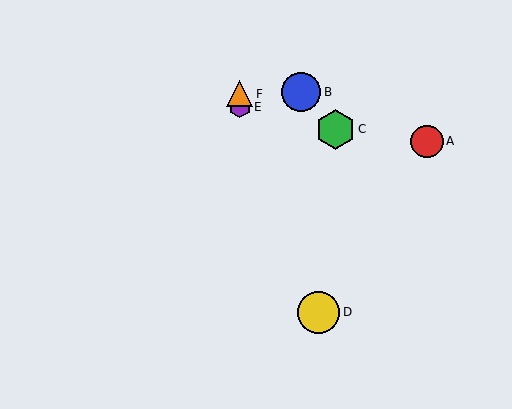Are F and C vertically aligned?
No, F is at x≈240 and C is at x≈335.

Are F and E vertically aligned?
Yes, both are at x≈240.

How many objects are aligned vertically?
2 objects (E, F) are aligned vertically.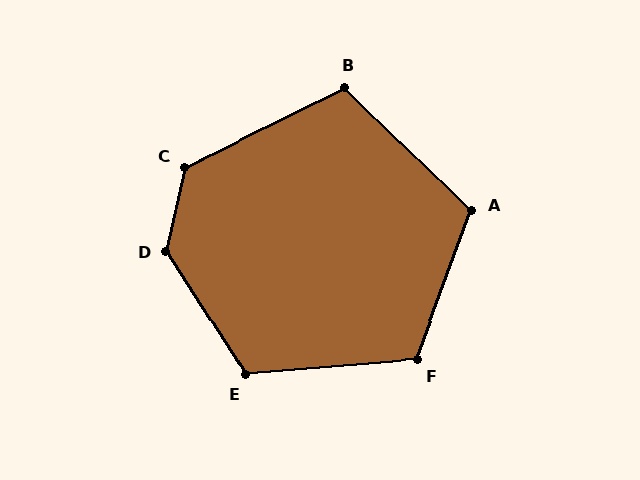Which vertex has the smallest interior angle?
B, at approximately 110 degrees.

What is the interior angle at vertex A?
Approximately 114 degrees (obtuse).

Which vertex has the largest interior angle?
D, at approximately 135 degrees.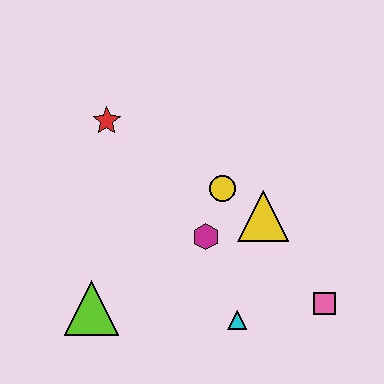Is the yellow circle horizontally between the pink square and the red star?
Yes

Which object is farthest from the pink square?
The red star is farthest from the pink square.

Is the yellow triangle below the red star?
Yes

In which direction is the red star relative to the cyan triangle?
The red star is above the cyan triangle.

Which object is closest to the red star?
The yellow circle is closest to the red star.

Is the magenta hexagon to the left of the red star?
No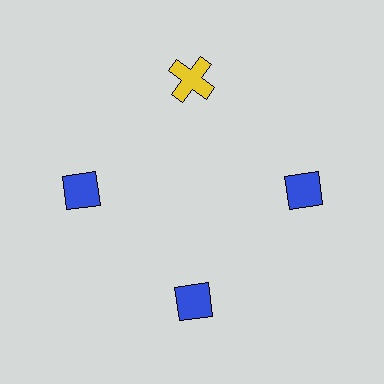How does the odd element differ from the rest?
It differs in both color (yellow instead of blue) and shape (cross instead of diamond).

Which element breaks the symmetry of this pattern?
The yellow cross at roughly the 12 o'clock position breaks the symmetry. All other shapes are blue diamonds.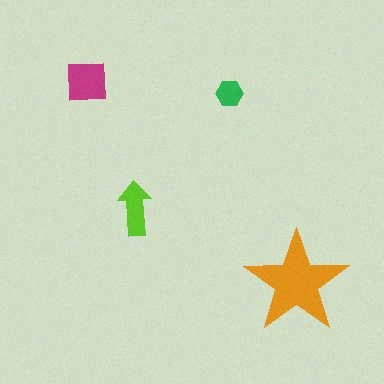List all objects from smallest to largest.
The green hexagon, the lime arrow, the magenta square, the orange star.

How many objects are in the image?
There are 4 objects in the image.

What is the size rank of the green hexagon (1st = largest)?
4th.